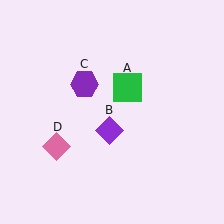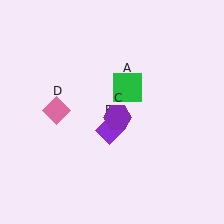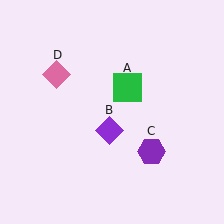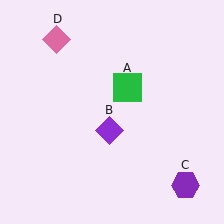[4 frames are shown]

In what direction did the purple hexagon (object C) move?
The purple hexagon (object C) moved down and to the right.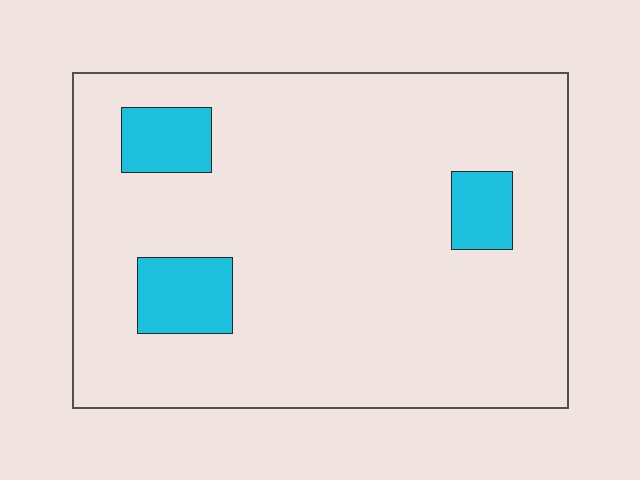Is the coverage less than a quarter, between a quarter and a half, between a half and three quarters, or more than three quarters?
Less than a quarter.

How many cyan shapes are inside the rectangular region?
3.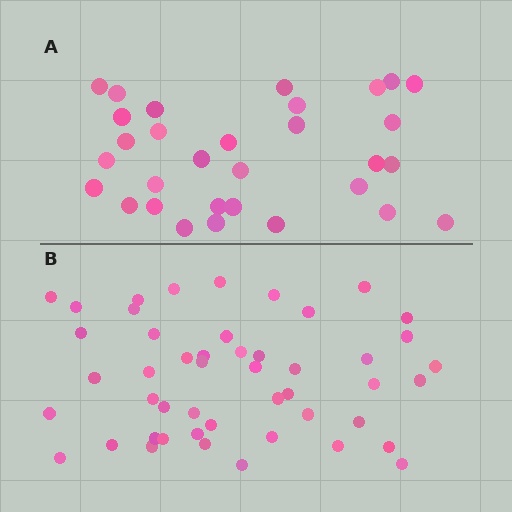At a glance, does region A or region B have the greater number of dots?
Region B (the bottom region) has more dots.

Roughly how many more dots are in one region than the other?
Region B has approximately 15 more dots than region A.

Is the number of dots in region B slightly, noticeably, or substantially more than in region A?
Region B has substantially more. The ratio is roughly 1.5 to 1.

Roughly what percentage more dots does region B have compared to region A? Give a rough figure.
About 55% more.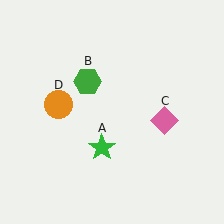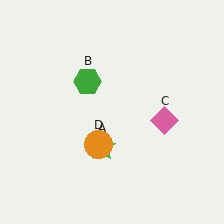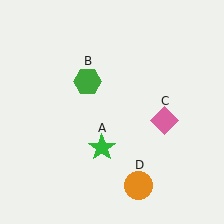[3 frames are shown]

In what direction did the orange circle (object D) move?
The orange circle (object D) moved down and to the right.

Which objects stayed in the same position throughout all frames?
Green star (object A) and green hexagon (object B) and pink diamond (object C) remained stationary.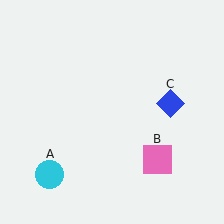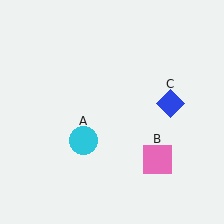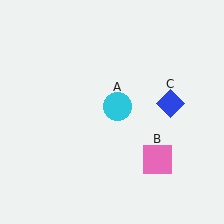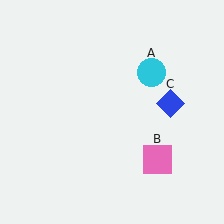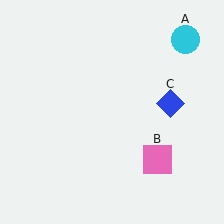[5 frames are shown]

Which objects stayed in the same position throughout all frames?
Pink square (object B) and blue diamond (object C) remained stationary.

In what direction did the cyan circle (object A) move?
The cyan circle (object A) moved up and to the right.